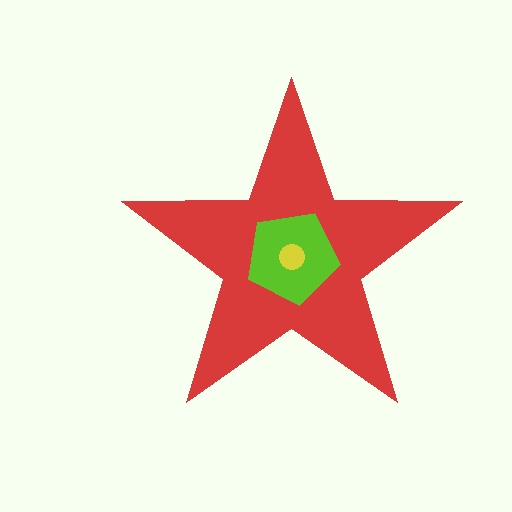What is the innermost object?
The yellow circle.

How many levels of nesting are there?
3.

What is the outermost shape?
The red star.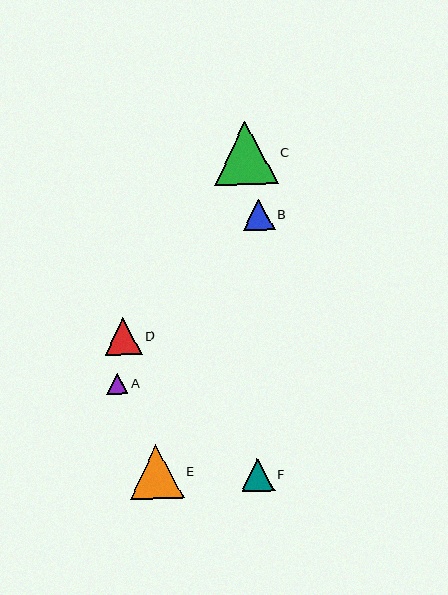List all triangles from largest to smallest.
From largest to smallest: C, E, D, F, B, A.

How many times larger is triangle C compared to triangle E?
Triangle C is approximately 1.2 times the size of triangle E.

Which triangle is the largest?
Triangle C is the largest with a size of approximately 63 pixels.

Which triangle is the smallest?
Triangle A is the smallest with a size of approximately 21 pixels.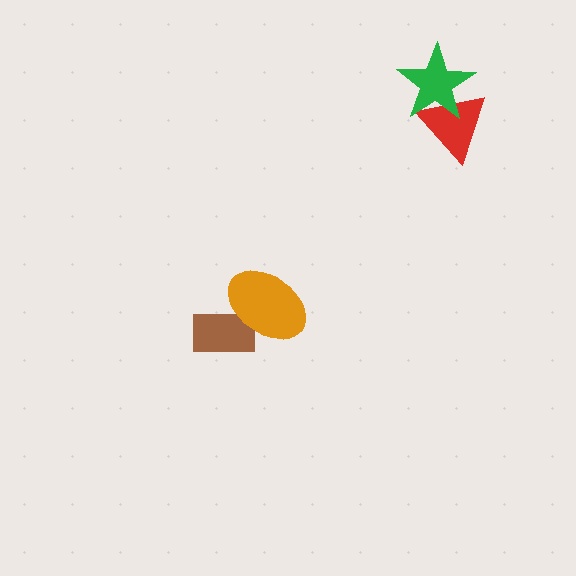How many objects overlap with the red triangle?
1 object overlaps with the red triangle.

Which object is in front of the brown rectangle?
The orange ellipse is in front of the brown rectangle.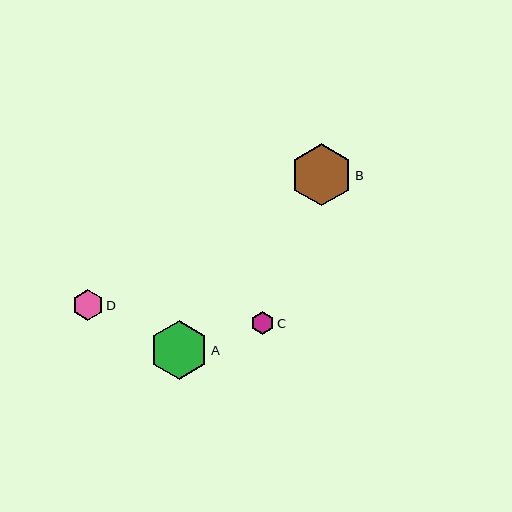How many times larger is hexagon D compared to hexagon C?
Hexagon D is approximately 1.3 times the size of hexagon C.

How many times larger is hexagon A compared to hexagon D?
Hexagon A is approximately 1.9 times the size of hexagon D.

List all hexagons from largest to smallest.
From largest to smallest: B, A, D, C.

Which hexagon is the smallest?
Hexagon C is the smallest with a size of approximately 23 pixels.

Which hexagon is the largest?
Hexagon B is the largest with a size of approximately 62 pixels.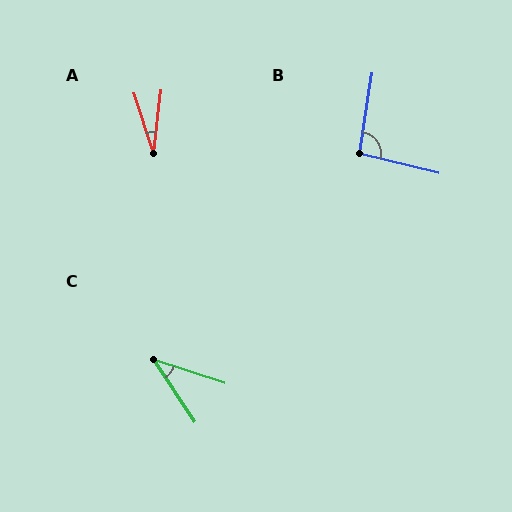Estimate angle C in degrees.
Approximately 38 degrees.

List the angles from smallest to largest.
A (24°), C (38°), B (95°).